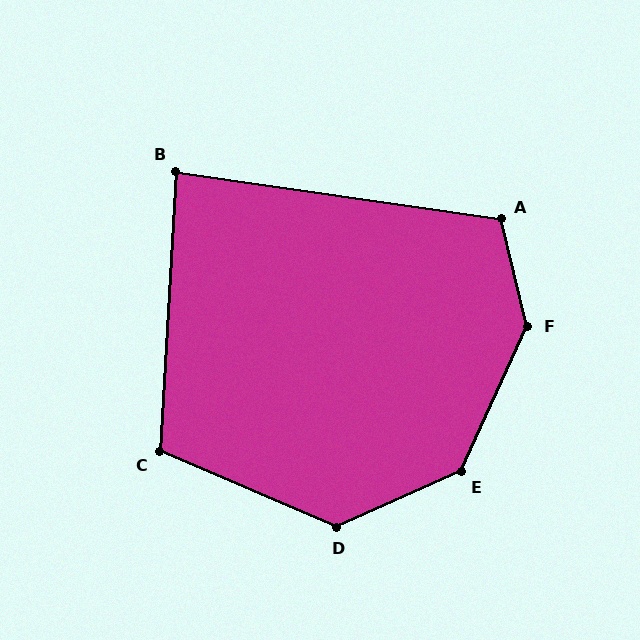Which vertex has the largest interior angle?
F, at approximately 142 degrees.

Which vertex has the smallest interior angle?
B, at approximately 85 degrees.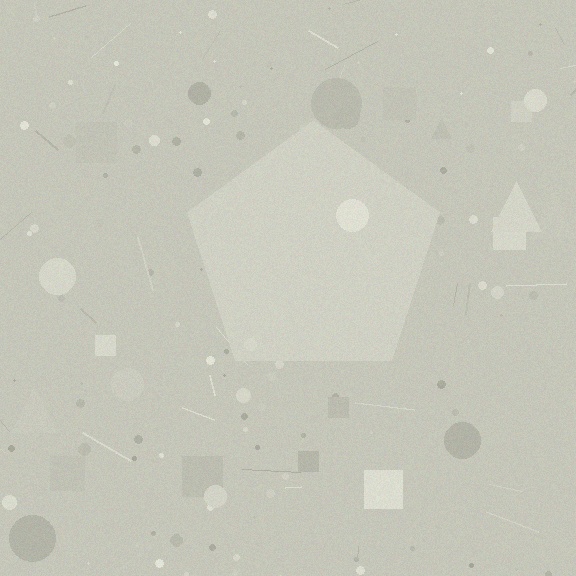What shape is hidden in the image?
A pentagon is hidden in the image.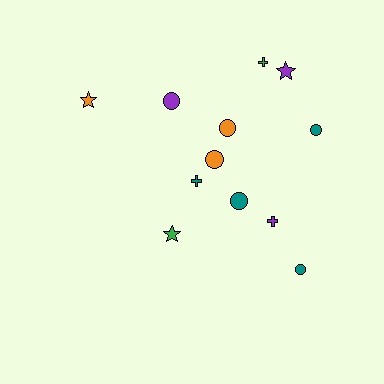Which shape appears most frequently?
Circle, with 6 objects.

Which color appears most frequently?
Teal, with 4 objects.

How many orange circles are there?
There are 2 orange circles.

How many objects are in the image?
There are 12 objects.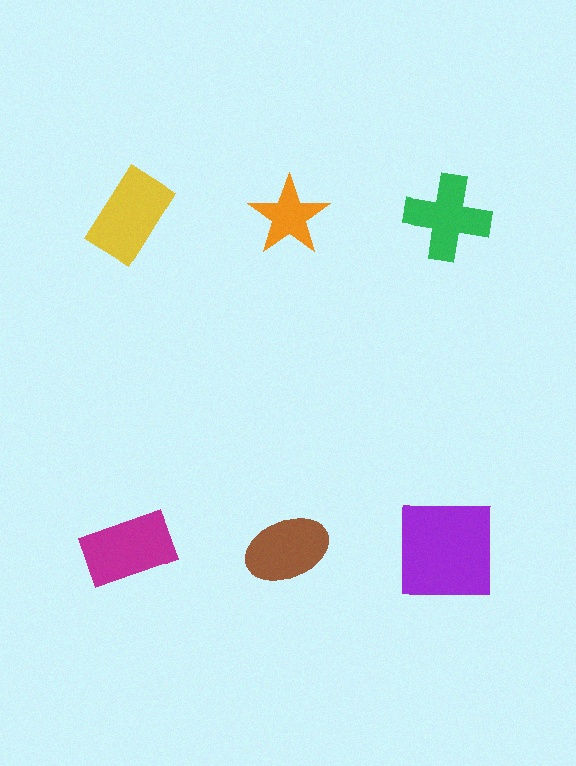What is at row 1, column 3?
A green cross.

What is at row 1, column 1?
A yellow rectangle.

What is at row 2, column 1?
A magenta rectangle.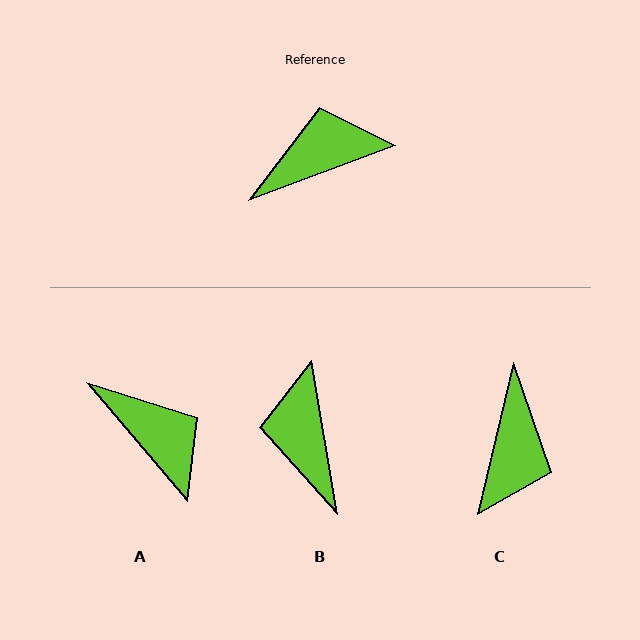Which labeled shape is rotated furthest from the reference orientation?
C, about 124 degrees away.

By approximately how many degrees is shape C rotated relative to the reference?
Approximately 124 degrees clockwise.